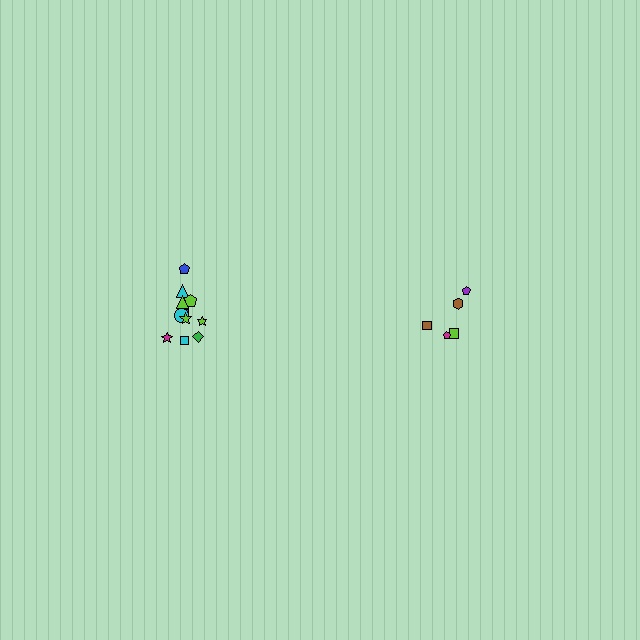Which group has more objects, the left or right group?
The left group.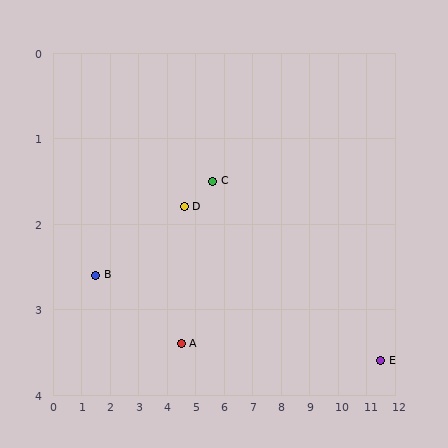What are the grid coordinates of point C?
Point C is at approximately (5.6, 1.5).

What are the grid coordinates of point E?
Point E is at approximately (11.5, 3.6).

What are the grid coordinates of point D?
Point D is at approximately (4.6, 1.8).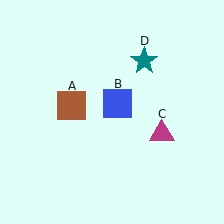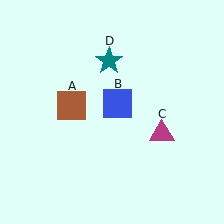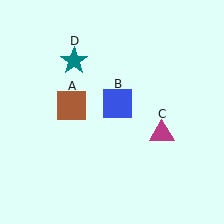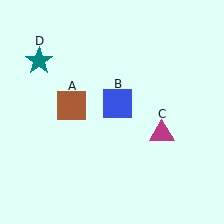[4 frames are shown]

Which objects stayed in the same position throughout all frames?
Brown square (object A) and blue square (object B) and magenta triangle (object C) remained stationary.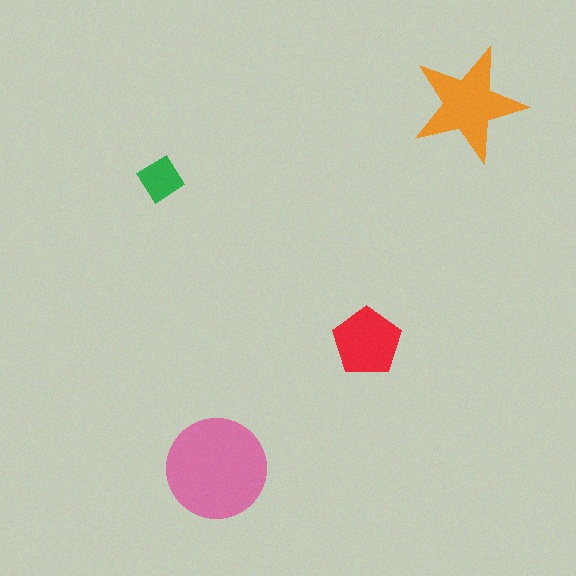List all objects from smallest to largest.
The green diamond, the red pentagon, the orange star, the pink circle.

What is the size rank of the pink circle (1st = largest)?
1st.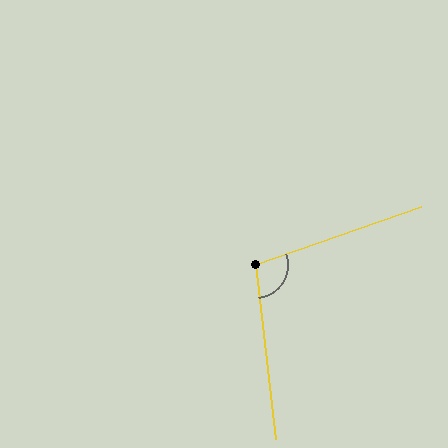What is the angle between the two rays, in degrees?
Approximately 103 degrees.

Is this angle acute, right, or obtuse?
It is obtuse.